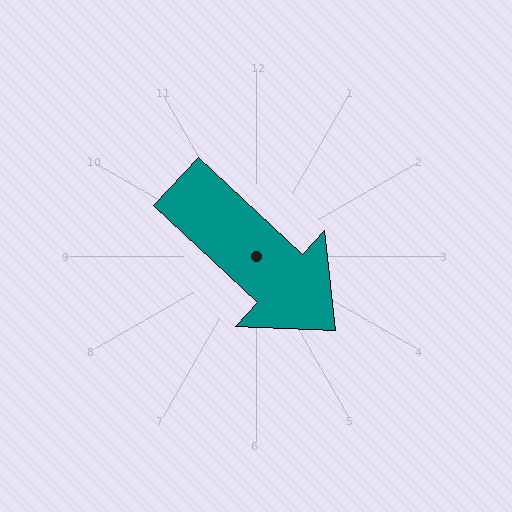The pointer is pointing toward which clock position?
Roughly 4 o'clock.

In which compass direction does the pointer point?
Southeast.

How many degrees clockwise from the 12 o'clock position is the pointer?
Approximately 133 degrees.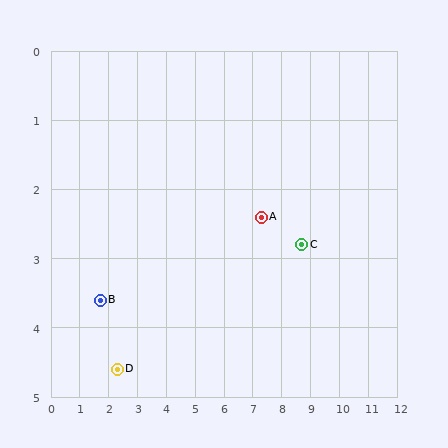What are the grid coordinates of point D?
Point D is at approximately (2.3, 4.6).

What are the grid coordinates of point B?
Point B is at approximately (1.7, 3.6).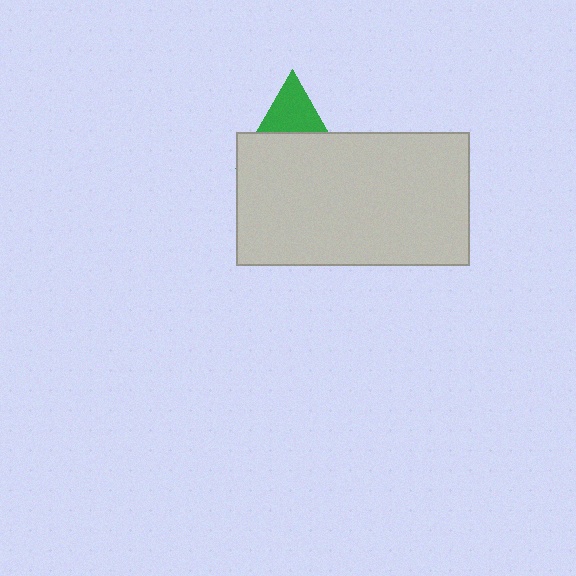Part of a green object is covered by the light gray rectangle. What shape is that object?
It is a triangle.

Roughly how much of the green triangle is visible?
A small part of it is visible (roughly 39%).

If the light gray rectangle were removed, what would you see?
You would see the complete green triangle.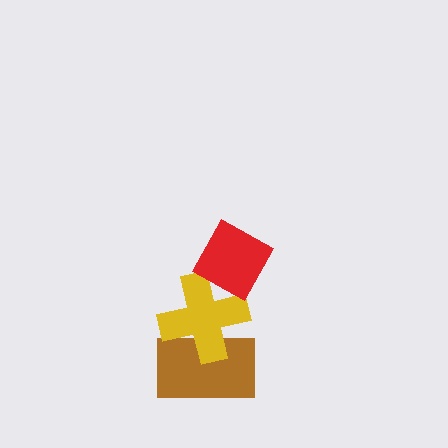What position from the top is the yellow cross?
The yellow cross is 2nd from the top.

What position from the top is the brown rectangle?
The brown rectangle is 3rd from the top.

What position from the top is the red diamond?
The red diamond is 1st from the top.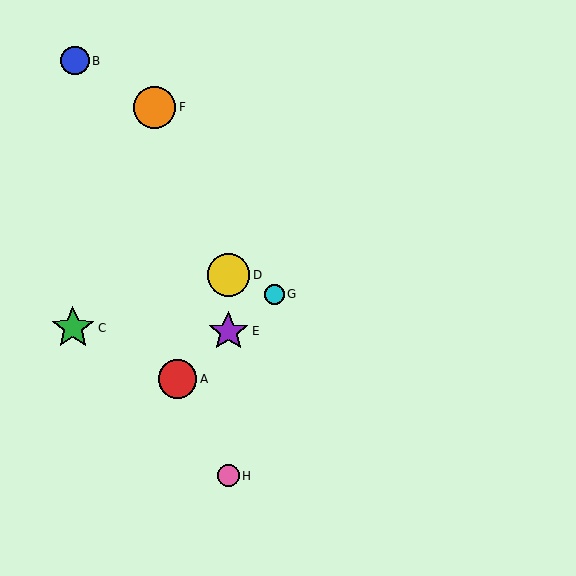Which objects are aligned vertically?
Objects D, E, H are aligned vertically.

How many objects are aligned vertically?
3 objects (D, E, H) are aligned vertically.